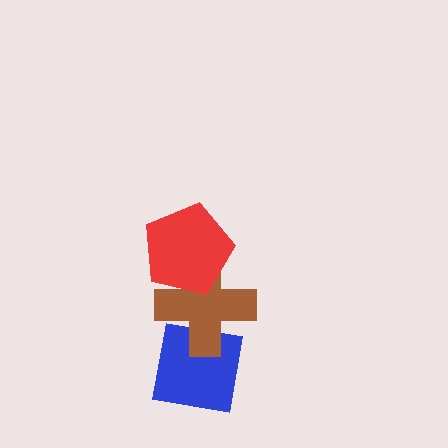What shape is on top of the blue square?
The brown cross is on top of the blue square.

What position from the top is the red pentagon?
The red pentagon is 1st from the top.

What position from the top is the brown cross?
The brown cross is 2nd from the top.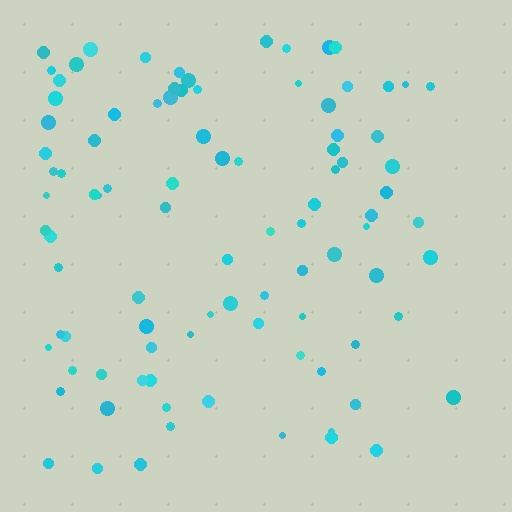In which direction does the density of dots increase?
From right to left, with the left side densest.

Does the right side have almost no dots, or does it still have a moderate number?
Still a moderate number, just noticeably fewer than the left.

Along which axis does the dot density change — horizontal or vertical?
Horizontal.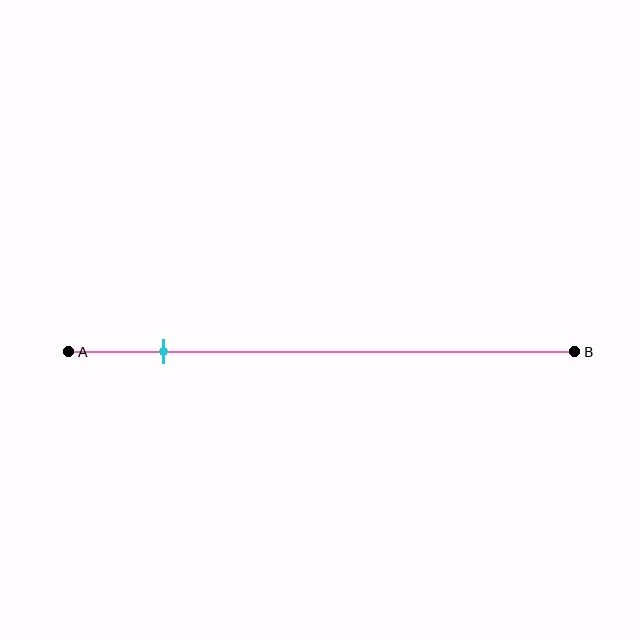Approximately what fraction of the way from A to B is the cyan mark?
The cyan mark is approximately 20% of the way from A to B.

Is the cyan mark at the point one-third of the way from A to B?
No, the mark is at about 20% from A, not at the 33% one-third point.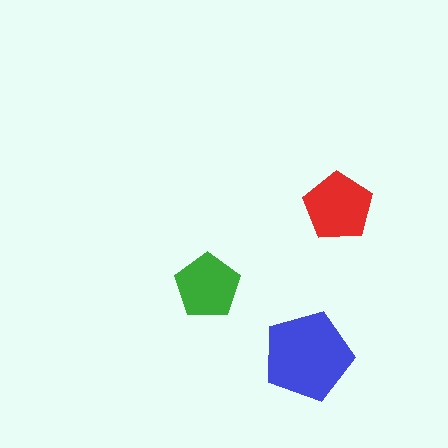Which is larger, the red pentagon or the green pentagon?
The red one.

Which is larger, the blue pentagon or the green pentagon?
The blue one.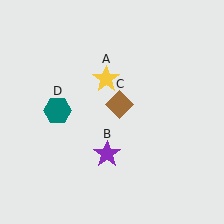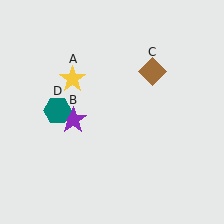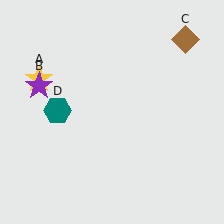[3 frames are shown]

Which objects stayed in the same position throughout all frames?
Teal hexagon (object D) remained stationary.